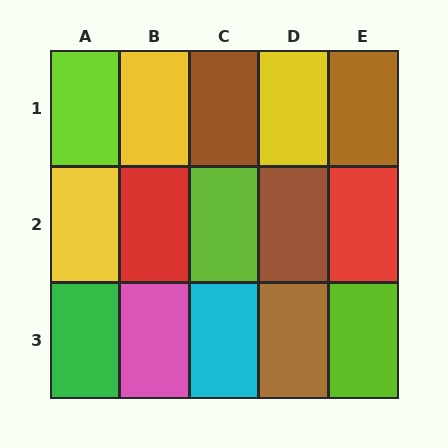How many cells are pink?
1 cell is pink.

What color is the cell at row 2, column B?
Red.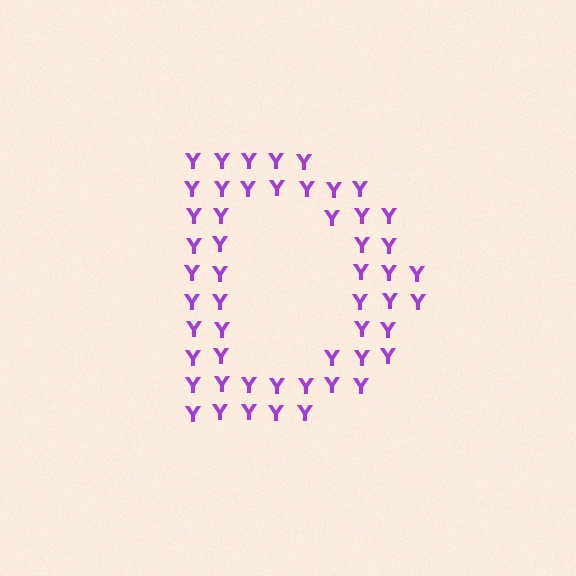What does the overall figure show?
The overall figure shows the letter D.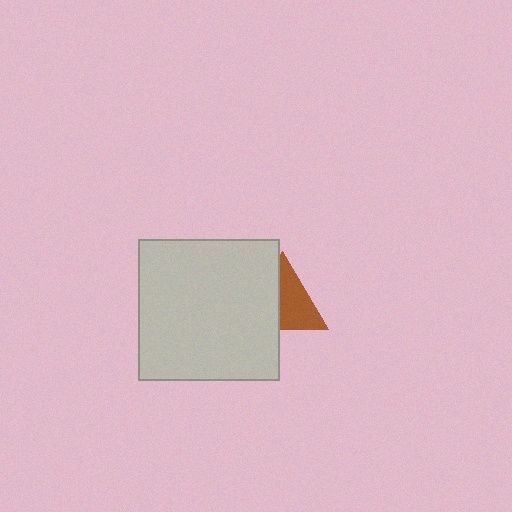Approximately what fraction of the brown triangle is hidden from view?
Roughly 43% of the brown triangle is hidden behind the light gray square.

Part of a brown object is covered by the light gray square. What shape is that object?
It is a triangle.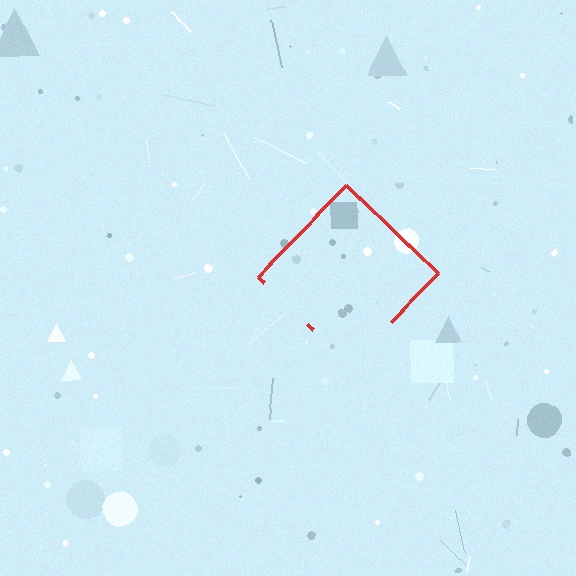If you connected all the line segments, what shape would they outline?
They would outline a diamond.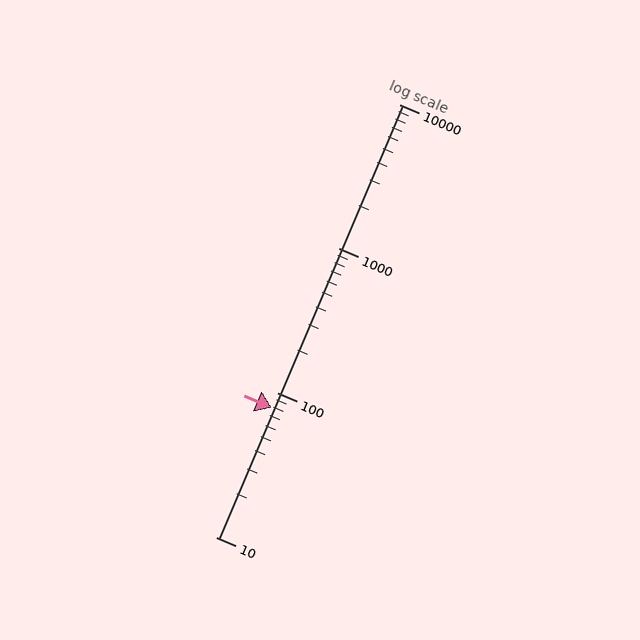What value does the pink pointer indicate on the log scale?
The pointer indicates approximately 79.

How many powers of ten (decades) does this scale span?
The scale spans 3 decades, from 10 to 10000.